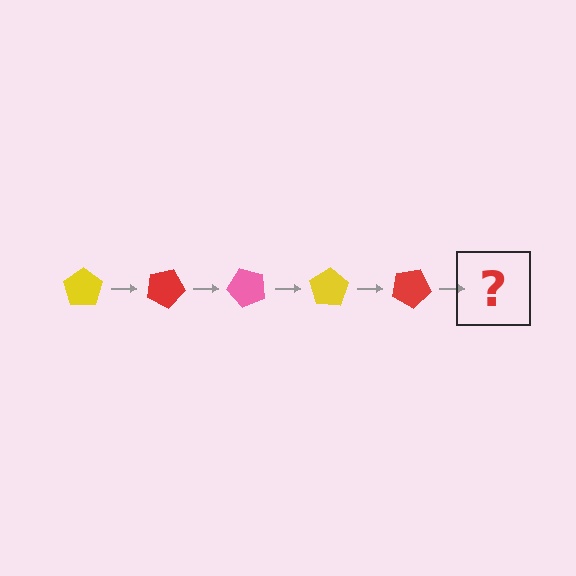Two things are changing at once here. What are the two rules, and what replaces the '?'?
The two rules are that it rotates 25 degrees each step and the color cycles through yellow, red, and pink. The '?' should be a pink pentagon, rotated 125 degrees from the start.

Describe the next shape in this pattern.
It should be a pink pentagon, rotated 125 degrees from the start.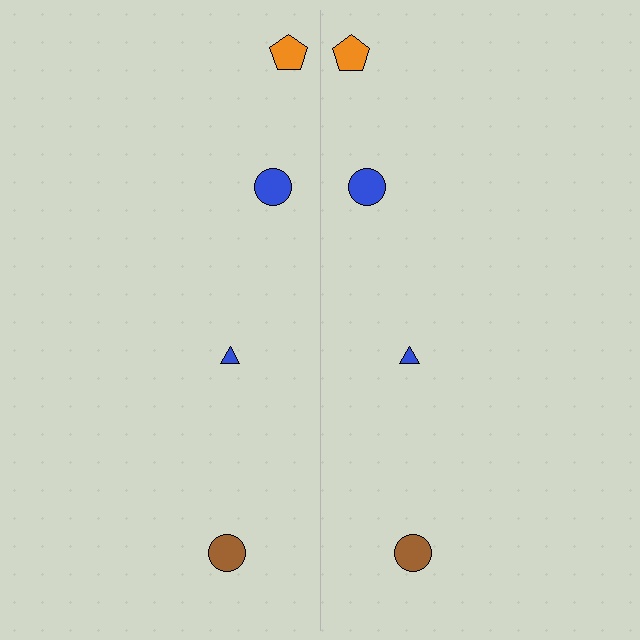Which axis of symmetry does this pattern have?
The pattern has a vertical axis of symmetry running through the center of the image.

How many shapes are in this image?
There are 8 shapes in this image.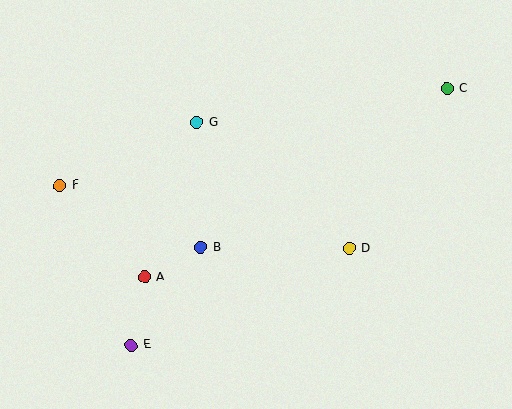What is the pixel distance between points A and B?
The distance between A and B is 63 pixels.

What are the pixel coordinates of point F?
Point F is at (60, 185).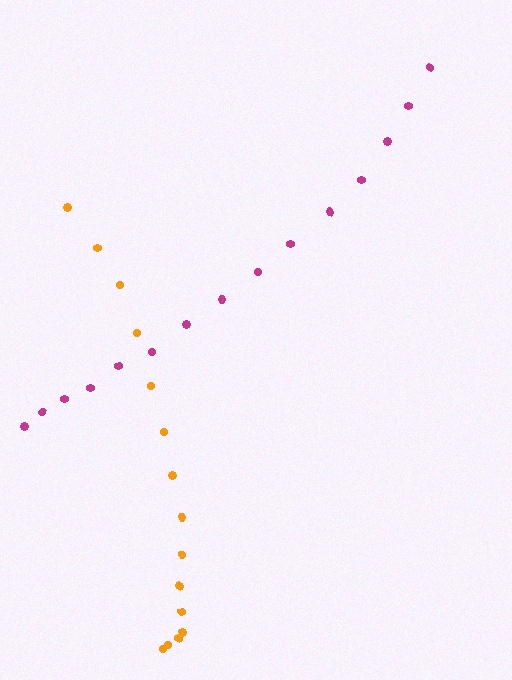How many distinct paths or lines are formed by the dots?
There are 2 distinct paths.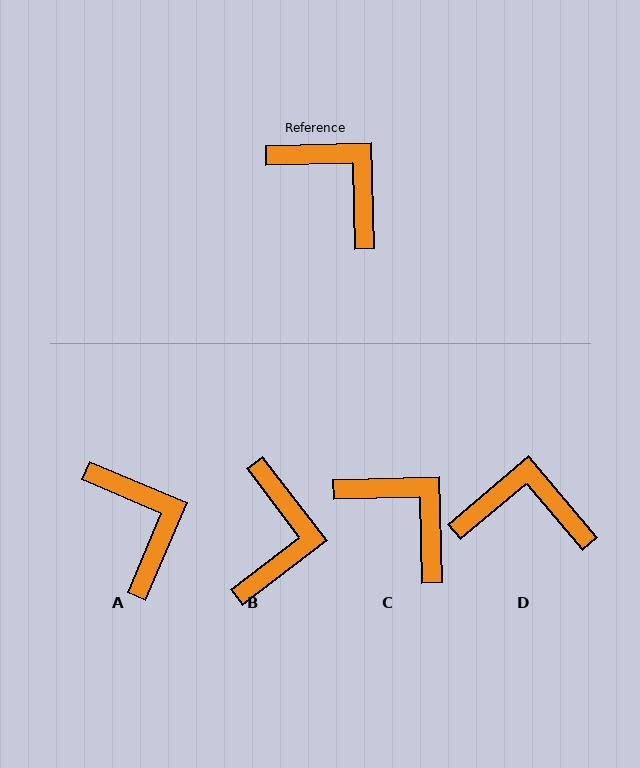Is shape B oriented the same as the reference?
No, it is off by about 54 degrees.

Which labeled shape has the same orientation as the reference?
C.